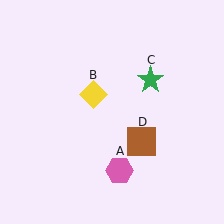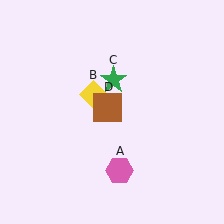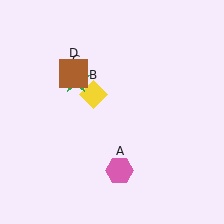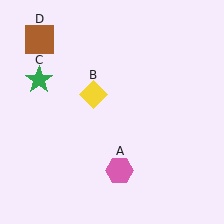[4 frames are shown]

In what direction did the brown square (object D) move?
The brown square (object D) moved up and to the left.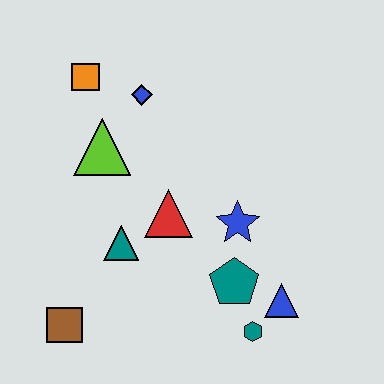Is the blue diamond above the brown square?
Yes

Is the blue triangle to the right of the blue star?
Yes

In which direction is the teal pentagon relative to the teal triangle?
The teal pentagon is to the right of the teal triangle.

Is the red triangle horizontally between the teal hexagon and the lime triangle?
Yes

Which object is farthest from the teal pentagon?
The orange square is farthest from the teal pentagon.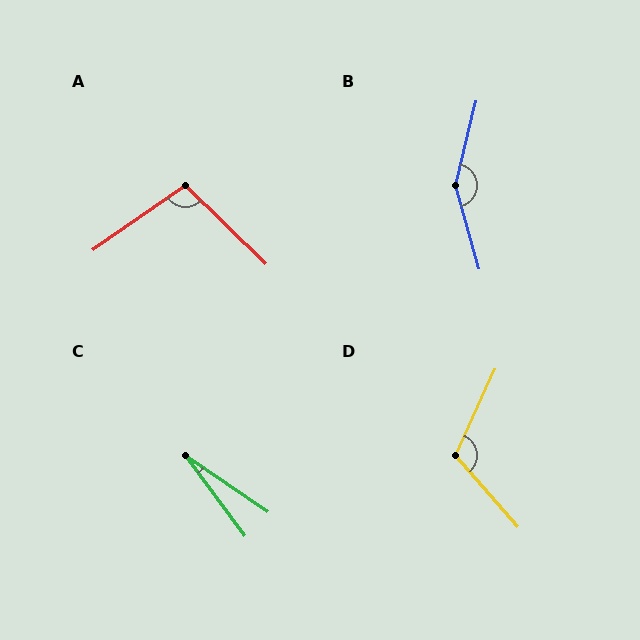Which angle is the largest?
B, at approximately 151 degrees.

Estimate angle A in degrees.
Approximately 101 degrees.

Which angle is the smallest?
C, at approximately 19 degrees.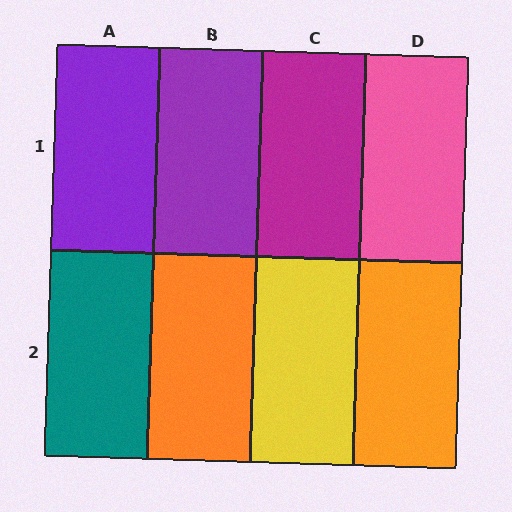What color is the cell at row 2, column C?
Yellow.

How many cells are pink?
1 cell is pink.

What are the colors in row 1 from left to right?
Purple, purple, magenta, pink.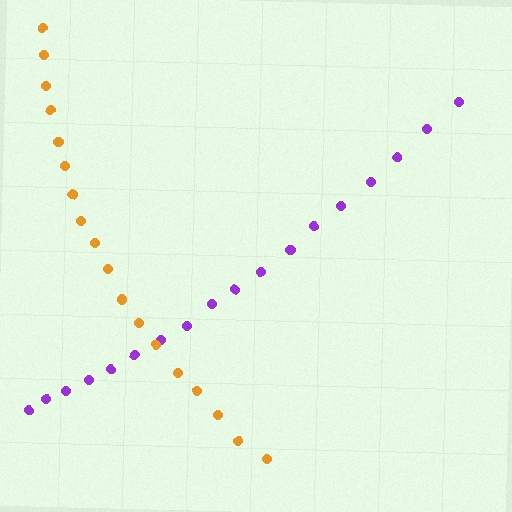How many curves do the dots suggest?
There are 2 distinct paths.